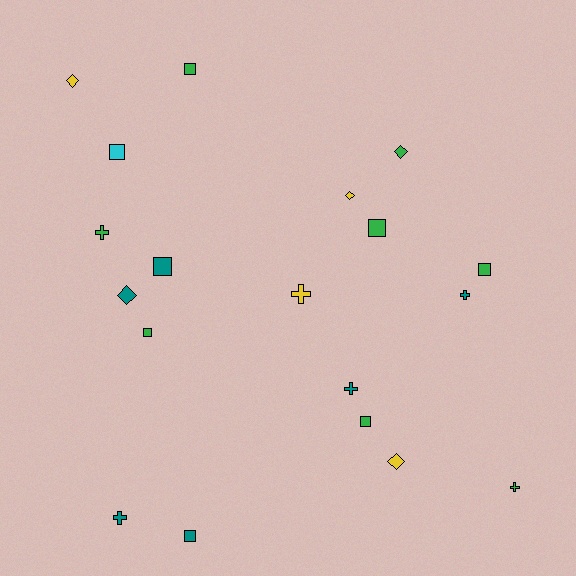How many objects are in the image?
There are 19 objects.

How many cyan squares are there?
There is 1 cyan square.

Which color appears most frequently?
Green, with 8 objects.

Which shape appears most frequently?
Square, with 8 objects.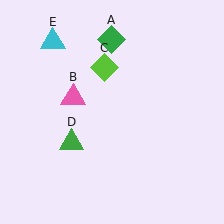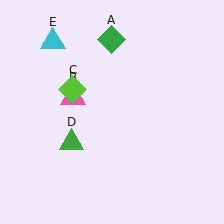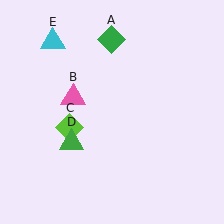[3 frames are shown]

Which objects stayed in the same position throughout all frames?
Green diamond (object A) and pink triangle (object B) and green triangle (object D) and cyan triangle (object E) remained stationary.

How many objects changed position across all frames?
1 object changed position: lime diamond (object C).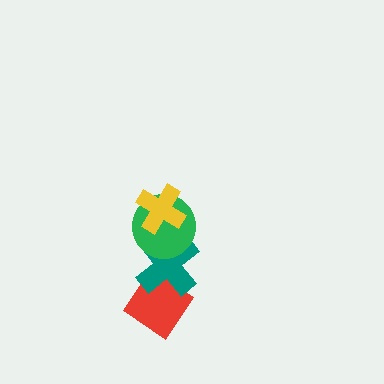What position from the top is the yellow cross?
The yellow cross is 1st from the top.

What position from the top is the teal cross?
The teal cross is 3rd from the top.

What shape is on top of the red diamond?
The teal cross is on top of the red diamond.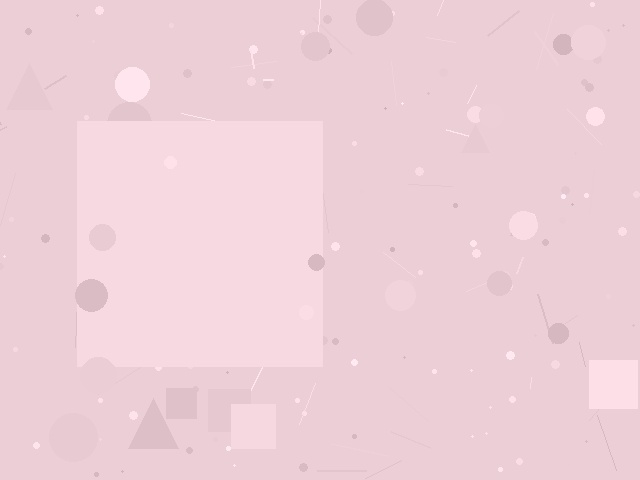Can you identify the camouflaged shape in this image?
The camouflaged shape is a square.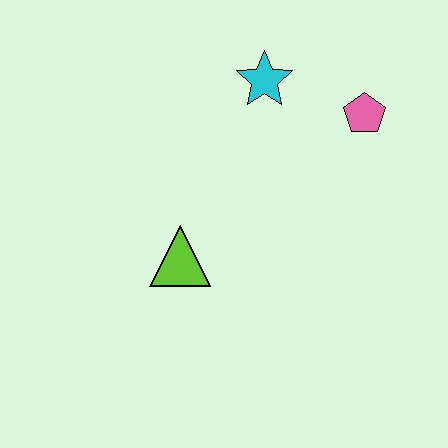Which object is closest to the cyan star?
The pink pentagon is closest to the cyan star.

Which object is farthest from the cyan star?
The lime triangle is farthest from the cyan star.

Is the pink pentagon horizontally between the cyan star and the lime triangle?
No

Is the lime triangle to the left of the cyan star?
Yes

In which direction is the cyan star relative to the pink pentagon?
The cyan star is to the left of the pink pentagon.